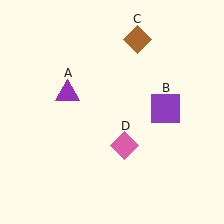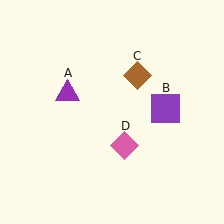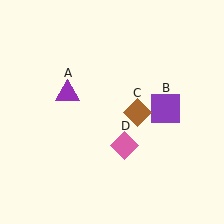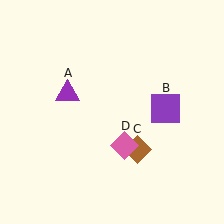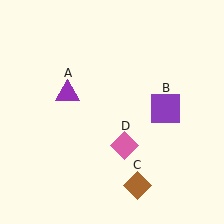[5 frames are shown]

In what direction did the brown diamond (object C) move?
The brown diamond (object C) moved down.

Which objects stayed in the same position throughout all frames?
Purple triangle (object A) and purple square (object B) and pink diamond (object D) remained stationary.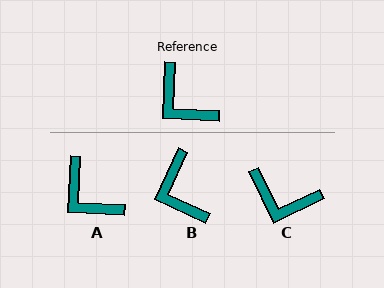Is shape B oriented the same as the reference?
No, it is off by about 22 degrees.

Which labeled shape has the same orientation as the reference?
A.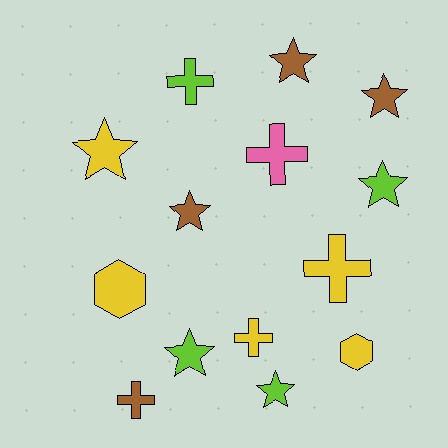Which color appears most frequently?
Yellow, with 5 objects.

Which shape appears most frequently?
Star, with 7 objects.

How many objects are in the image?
There are 14 objects.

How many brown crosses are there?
There is 1 brown cross.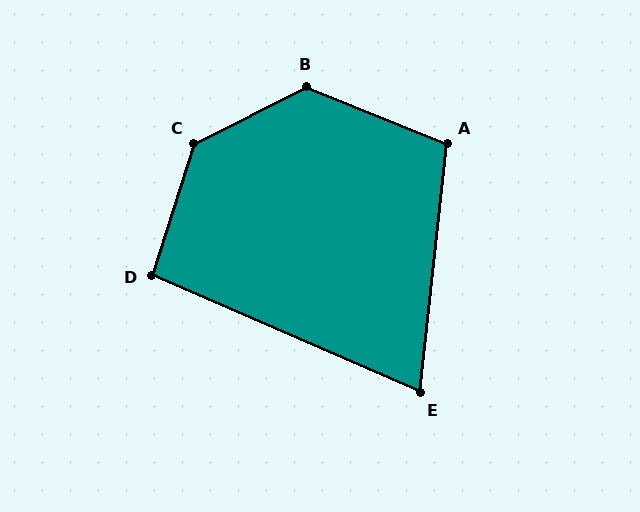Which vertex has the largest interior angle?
C, at approximately 134 degrees.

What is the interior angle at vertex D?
Approximately 96 degrees (obtuse).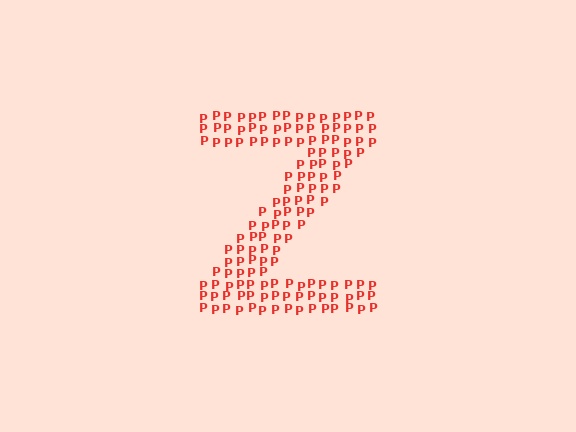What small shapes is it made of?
It is made of small letter P's.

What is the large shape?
The large shape is the letter Z.